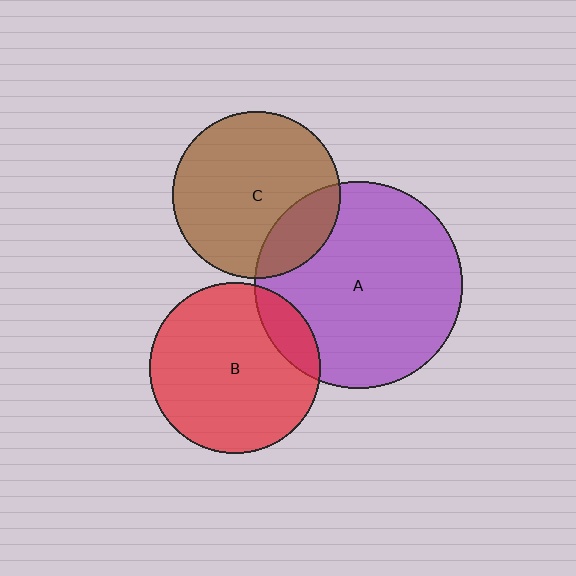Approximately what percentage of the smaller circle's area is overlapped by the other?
Approximately 20%.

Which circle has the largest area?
Circle A (purple).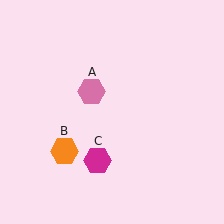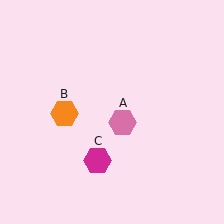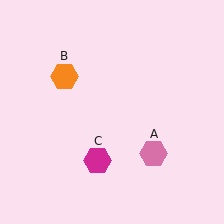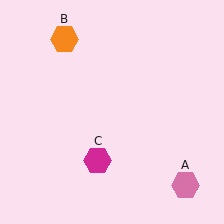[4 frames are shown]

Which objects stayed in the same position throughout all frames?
Magenta hexagon (object C) remained stationary.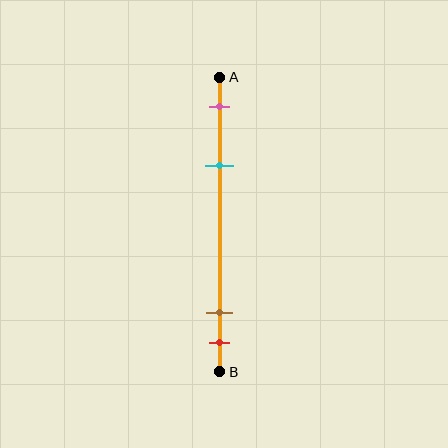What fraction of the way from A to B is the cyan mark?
The cyan mark is approximately 30% (0.3) of the way from A to B.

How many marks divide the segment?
There are 4 marks dividing the segment.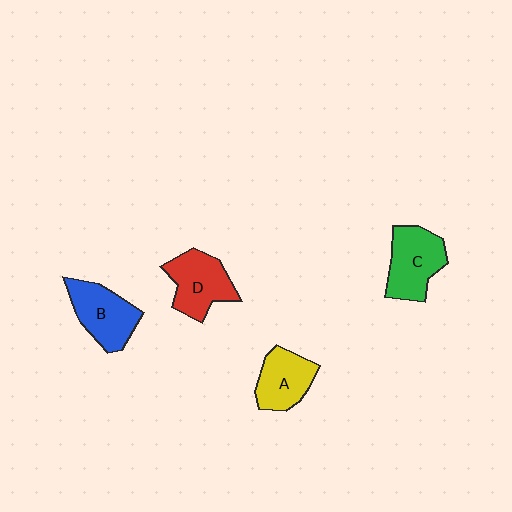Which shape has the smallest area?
Shape A (yellow).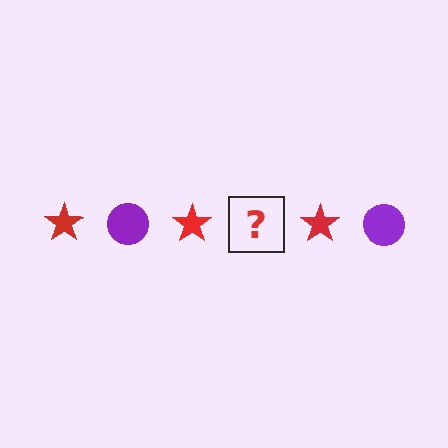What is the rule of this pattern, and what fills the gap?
The rule is that the pattern alternates between red star and purple circle. The gap should be filled with a purple circle.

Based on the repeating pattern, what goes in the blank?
The blank should be a purple circle.